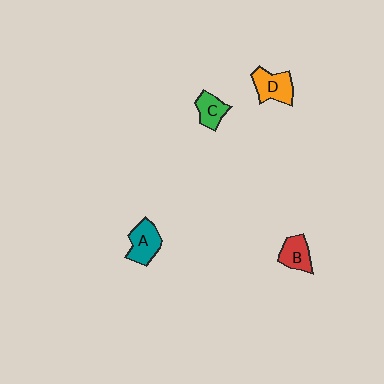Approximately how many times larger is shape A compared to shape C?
Approximately 1.3 times.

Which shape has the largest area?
Shape D (orange).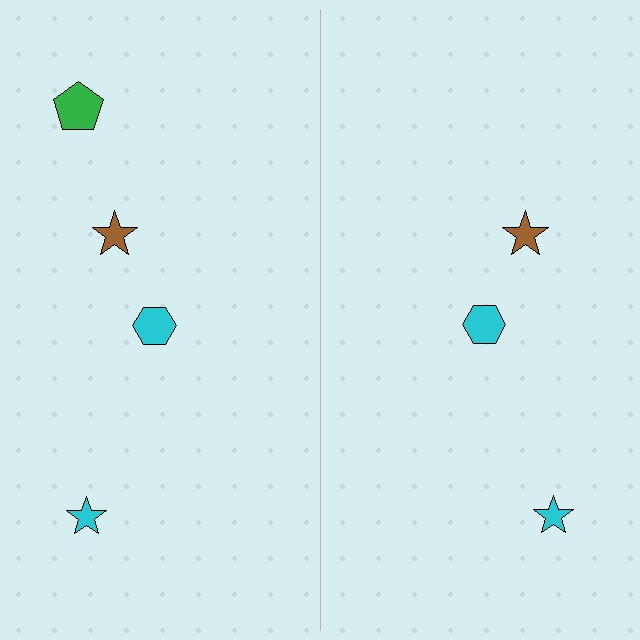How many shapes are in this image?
There are 7 shapes in this image.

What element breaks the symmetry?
A green pentagon is missing from the right side.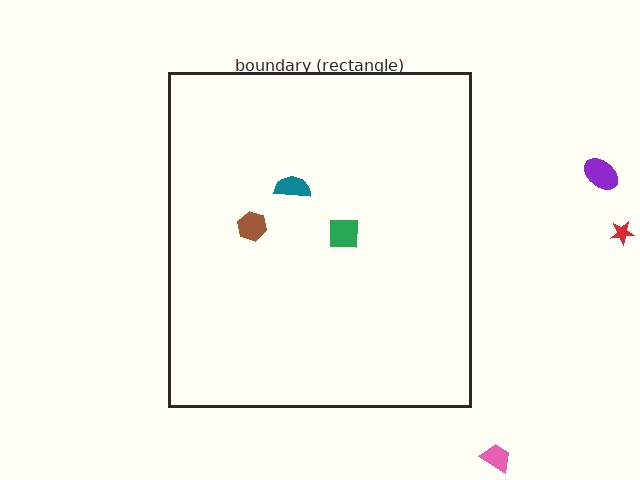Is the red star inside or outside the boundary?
Outside.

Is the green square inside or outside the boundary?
Inside.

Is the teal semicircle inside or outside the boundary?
Inside.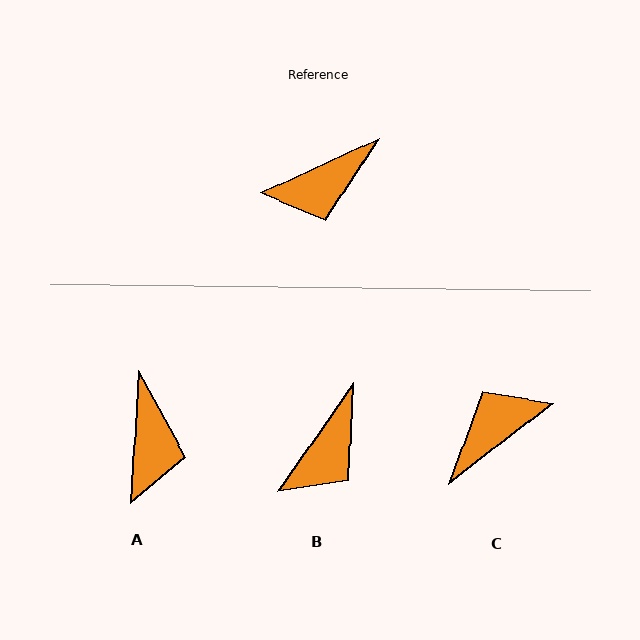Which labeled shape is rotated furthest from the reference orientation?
C, about 167 degrees away.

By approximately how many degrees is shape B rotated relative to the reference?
Approximately 30 degrees counter-clockwise.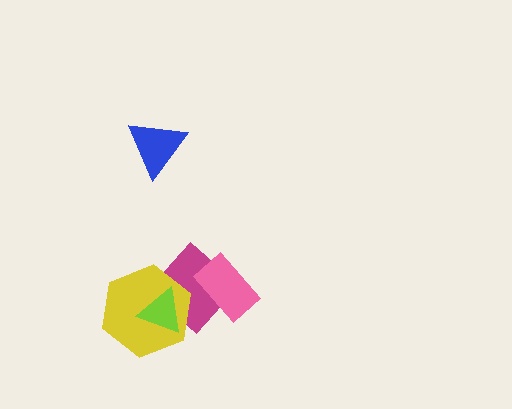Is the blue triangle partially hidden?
No, no other shape covers it.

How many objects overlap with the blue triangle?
0 objects overlap with the blue triangle.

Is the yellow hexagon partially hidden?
Yes, it is partially covered by another shape.